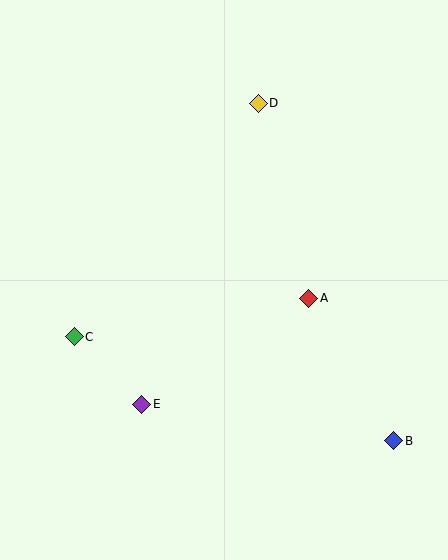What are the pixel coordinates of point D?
Point D is at (258, 103).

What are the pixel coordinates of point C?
Point C is at (74, 337).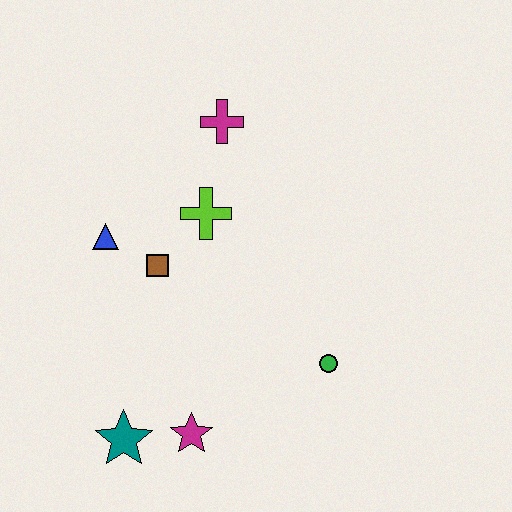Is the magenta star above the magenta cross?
No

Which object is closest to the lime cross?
The brown square is closest to the lime cross.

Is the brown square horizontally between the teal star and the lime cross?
Yes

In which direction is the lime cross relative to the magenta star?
The lime cross is above the magenta star.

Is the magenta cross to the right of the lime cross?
Yes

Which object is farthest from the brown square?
The green circle is farthest from the brown square.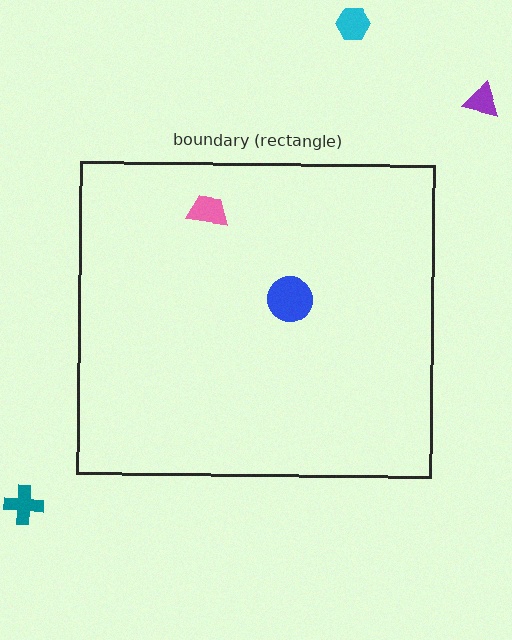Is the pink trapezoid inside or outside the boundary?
Inside.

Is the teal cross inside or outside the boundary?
Outside.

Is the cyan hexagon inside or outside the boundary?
Outside.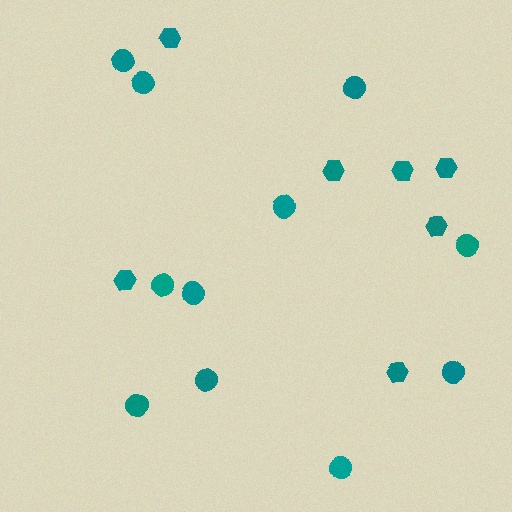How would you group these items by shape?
There are 2 groups: one group of circles (11) and one group of hexagons (7).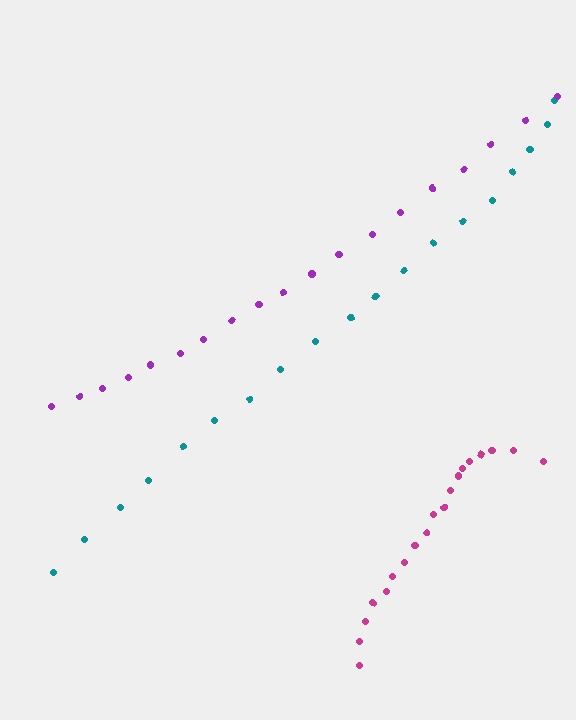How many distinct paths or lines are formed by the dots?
There are 3 distinct paths.